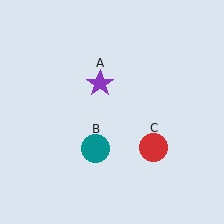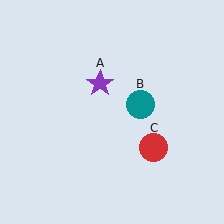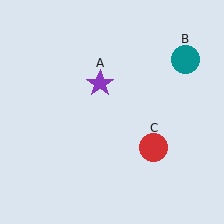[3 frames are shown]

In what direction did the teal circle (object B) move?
The teal circle (object B) moved up and to the right.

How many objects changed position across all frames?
1 object changed position: teal circle (object B).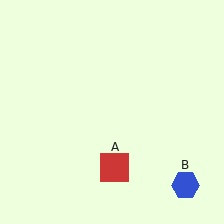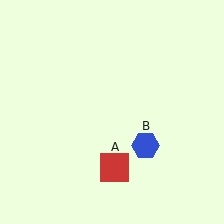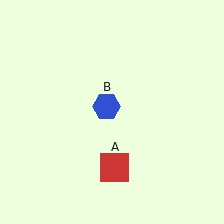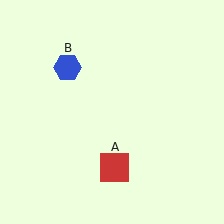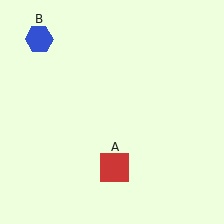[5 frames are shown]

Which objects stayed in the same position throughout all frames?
Red square (object A) remained stationary.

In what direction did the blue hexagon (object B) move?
The blue hexagon (object B) moved up and to the left.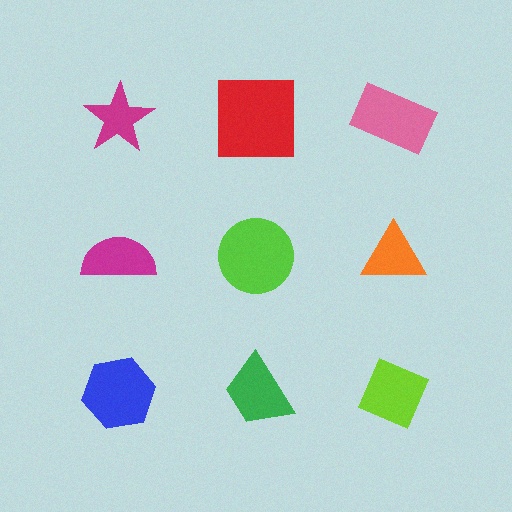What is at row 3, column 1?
A blue hexagon.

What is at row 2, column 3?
An orange triangle.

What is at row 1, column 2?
A red square.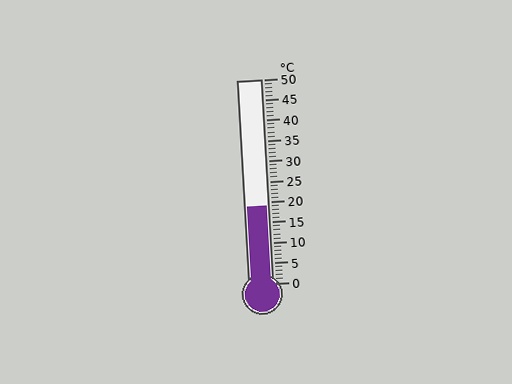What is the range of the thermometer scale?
The thermometer scale ranges from 0°C to 50°C.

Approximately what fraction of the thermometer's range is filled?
The thermometer is filled to approximately 40% of its range.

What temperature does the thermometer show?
The thermometer shows approximately 19°C.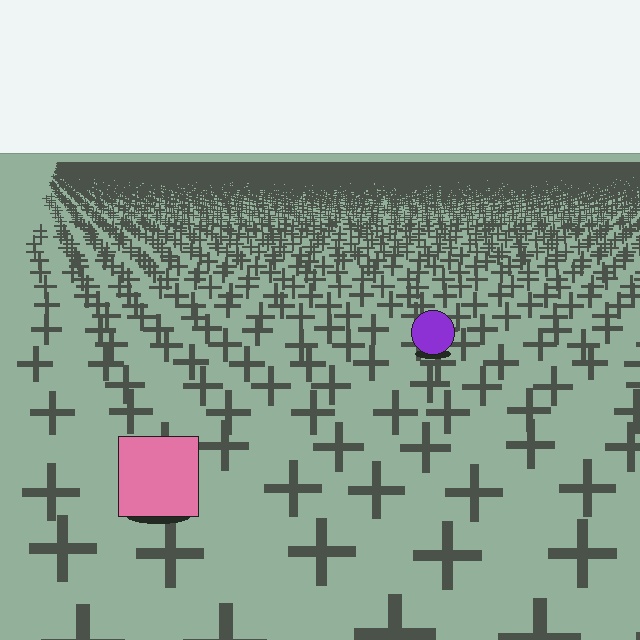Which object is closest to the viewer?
The pink square is closest. The texture marks near it are larger and more spread out.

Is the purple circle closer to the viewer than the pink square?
No. The pink square is closer — you can tell from the texture gradient: the ground texture is coarser near it.